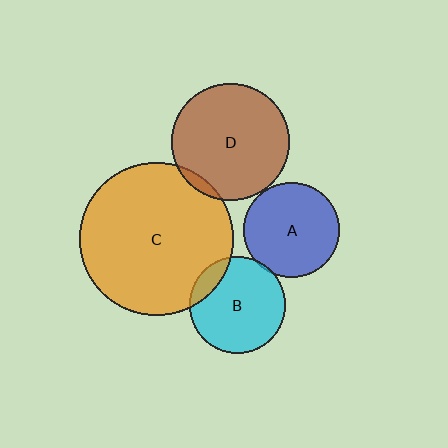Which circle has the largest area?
Circle C (orange).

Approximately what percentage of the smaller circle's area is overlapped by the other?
Approximately 15%.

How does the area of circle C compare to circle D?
Approximately 1.7 times.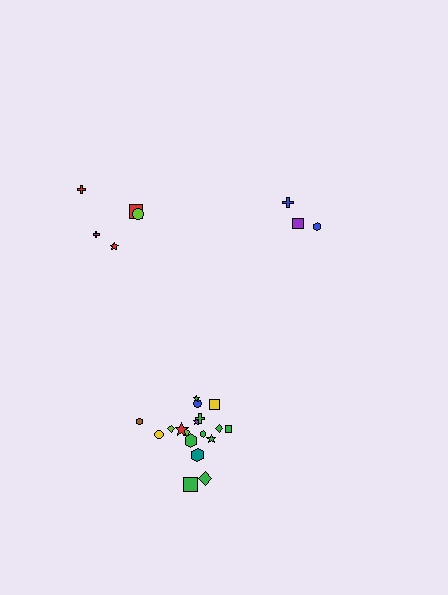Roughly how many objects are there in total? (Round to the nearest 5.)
Roughly 25 objects in total.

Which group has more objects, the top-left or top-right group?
The top-left group.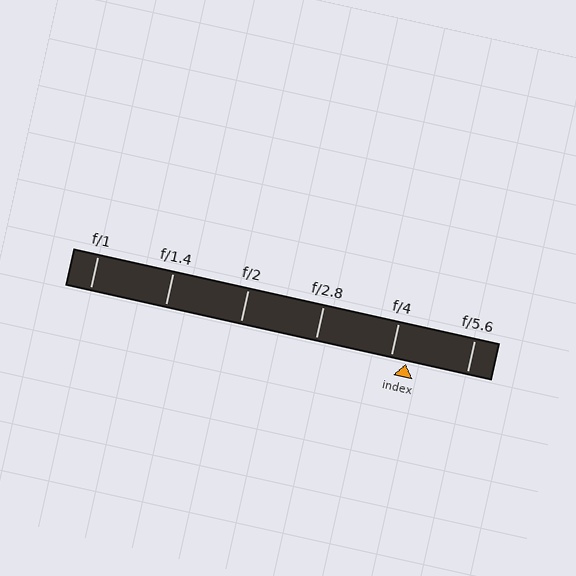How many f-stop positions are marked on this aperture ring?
There are 6 f-stop positions marked.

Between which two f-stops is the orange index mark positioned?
The index mark is between f/4 and f/5.6.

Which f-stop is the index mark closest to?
The index mark is closest to f/4.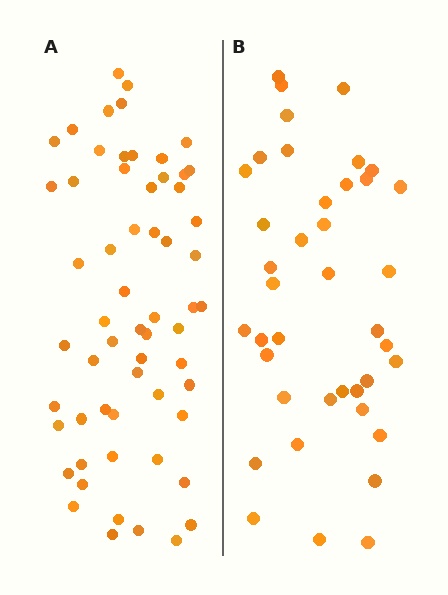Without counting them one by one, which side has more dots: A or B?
Region A (the left region) has more dots.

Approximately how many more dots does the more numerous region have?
Region A has approximately 20 more dots than region B.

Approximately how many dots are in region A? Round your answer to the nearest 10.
About 60 dots.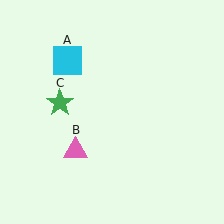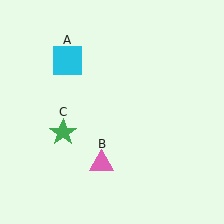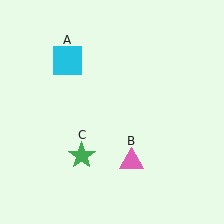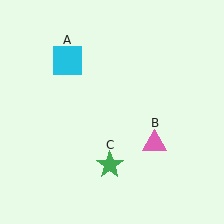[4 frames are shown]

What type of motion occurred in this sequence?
The pink triangle (object B), green star (object C) rotated counterclockwise around the center of the scene.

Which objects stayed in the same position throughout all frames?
Cyan square (object A) remained stationary.